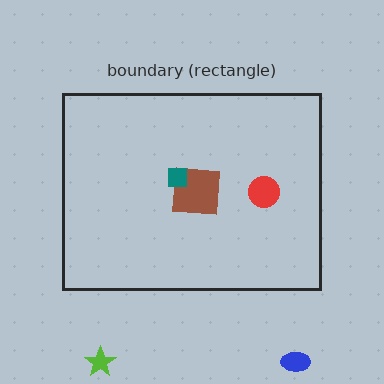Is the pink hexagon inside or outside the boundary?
Inside.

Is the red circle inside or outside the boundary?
Inside.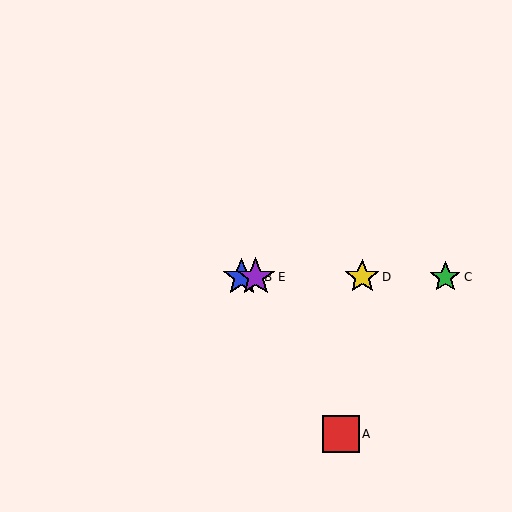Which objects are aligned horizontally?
Objects B, C, D, E are aligned horizontally.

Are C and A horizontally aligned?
No, C is at y≈277 and A is at y≈434.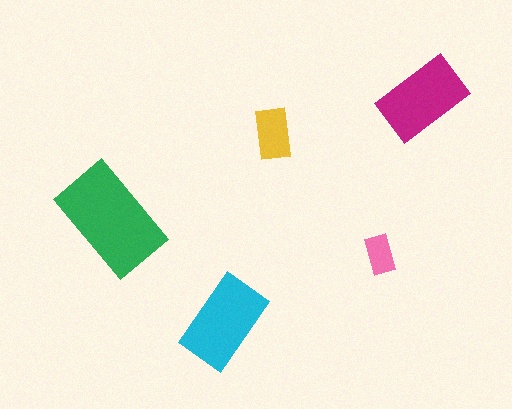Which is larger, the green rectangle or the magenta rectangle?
The green one.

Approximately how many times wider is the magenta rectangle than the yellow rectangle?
About 1.5 times wider.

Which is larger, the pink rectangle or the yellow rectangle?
The yellow one.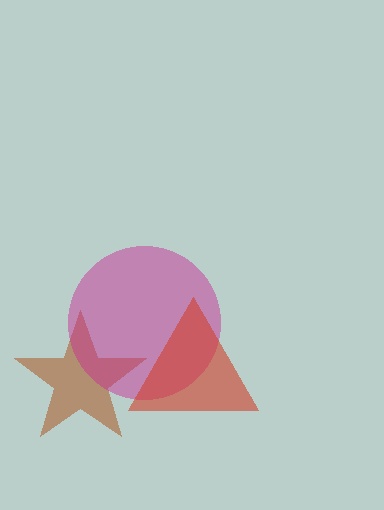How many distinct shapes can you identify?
There are 3 distinct shapes: a brown star, a magenta circle, a red triangle.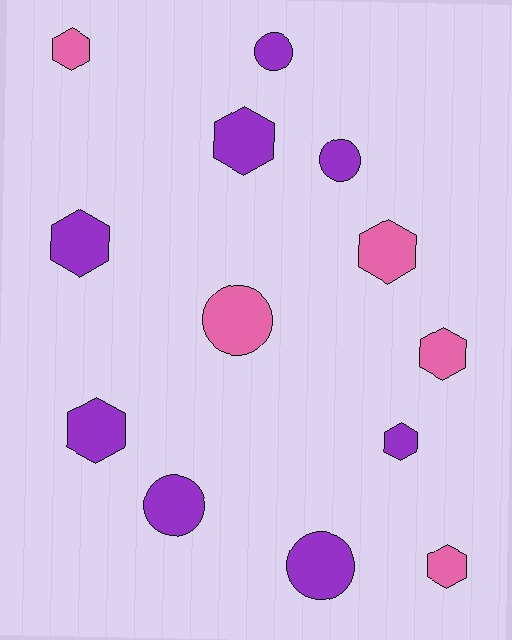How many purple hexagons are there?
There are 4 purple hexagons.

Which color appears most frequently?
Purple, with 8 objects.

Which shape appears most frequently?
Hexagon, with 8 objects.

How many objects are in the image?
There are 13 objects.